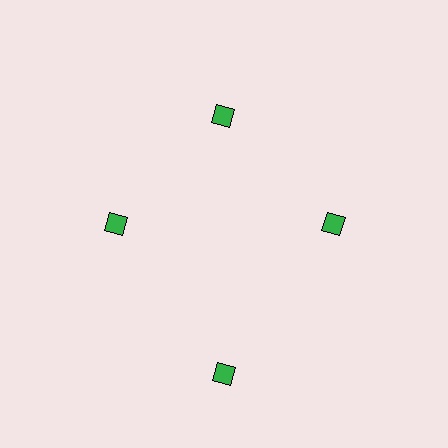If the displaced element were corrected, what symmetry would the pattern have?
It would have 4-fold rotational symmetry — the pattern would map onto itself every 90 degrees.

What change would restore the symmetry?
The symmetry would be restored by moving it inward, back onto the ring so that all 4 diamonds sit at equal angles and equal distance from the center.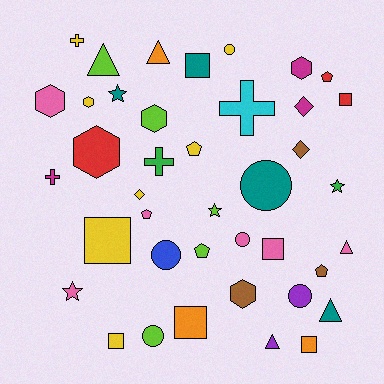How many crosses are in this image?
There are 4 crosses.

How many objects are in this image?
There are 40 objects.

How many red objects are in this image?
There are 3 red objects.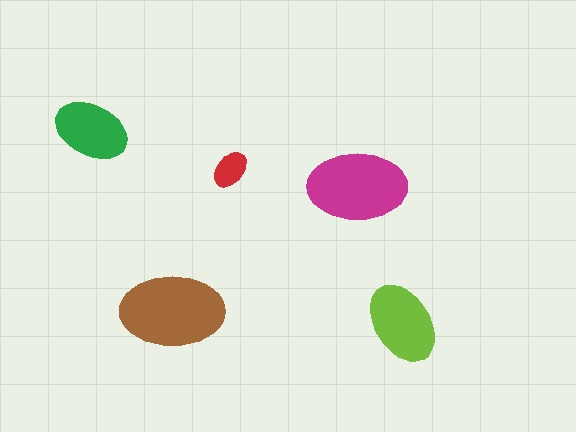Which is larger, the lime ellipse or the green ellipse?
The lime one.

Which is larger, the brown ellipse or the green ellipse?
The brown one.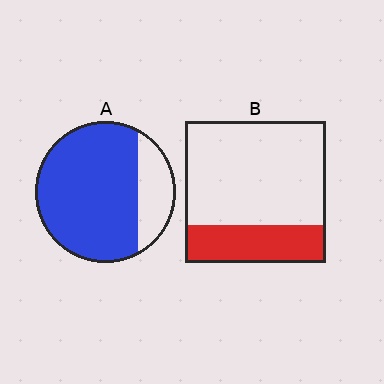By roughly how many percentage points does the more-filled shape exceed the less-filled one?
By roughly 50 percentage points (A over B).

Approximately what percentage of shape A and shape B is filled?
A is approximately 80% and B is approximately 25%.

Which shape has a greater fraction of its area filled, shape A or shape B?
Shape A.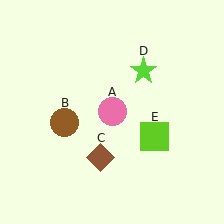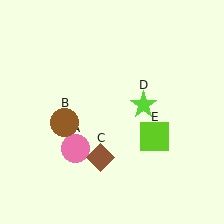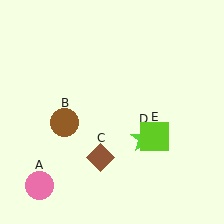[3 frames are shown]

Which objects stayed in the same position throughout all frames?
Brown circle (object B) and brown diamond (object C) and lime square (object E) remained stationary.